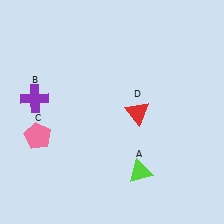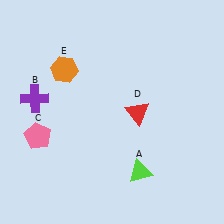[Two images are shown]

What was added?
An orange hexagon (E) was added in Image 2.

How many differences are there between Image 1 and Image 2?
There is 1 difference between the two images.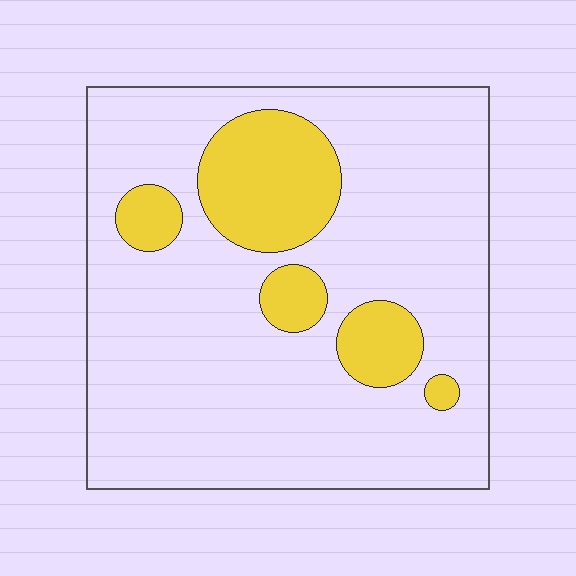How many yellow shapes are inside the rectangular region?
5.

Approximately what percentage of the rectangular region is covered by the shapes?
Approximately 20%.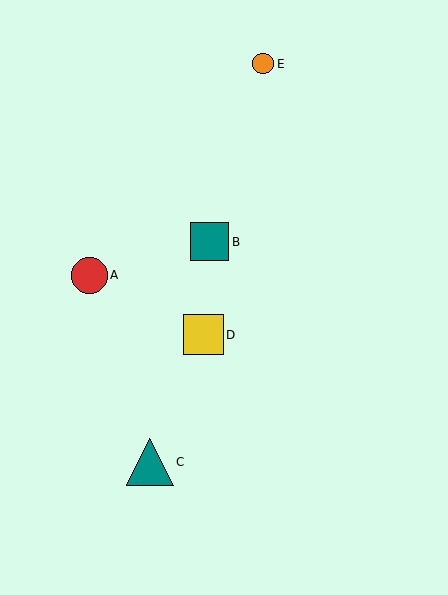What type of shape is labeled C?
Shape C is a teal triangle.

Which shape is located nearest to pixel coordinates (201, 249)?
The teal square (labeled B) at (209, 242) is nearest to that location.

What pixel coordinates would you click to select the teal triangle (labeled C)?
Click at (150, 462) to select the teal triangle C.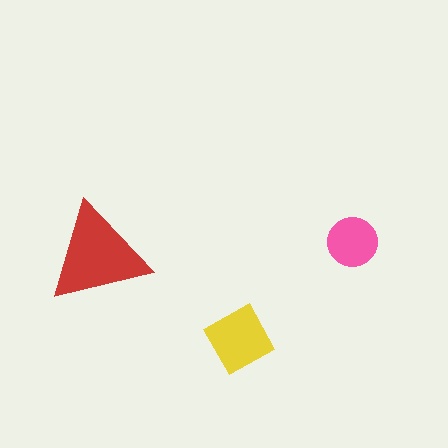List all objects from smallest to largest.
The pink circle, the yellow diamond, the red triangle.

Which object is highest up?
The pink circle is topmost.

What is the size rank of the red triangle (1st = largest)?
1st.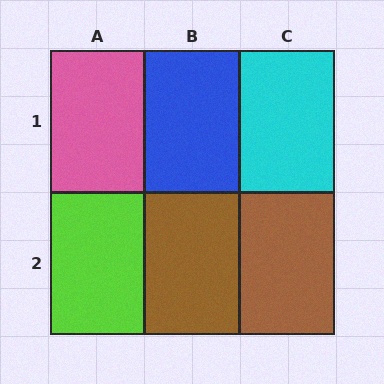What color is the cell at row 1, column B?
Blue.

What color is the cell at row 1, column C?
Cyan.